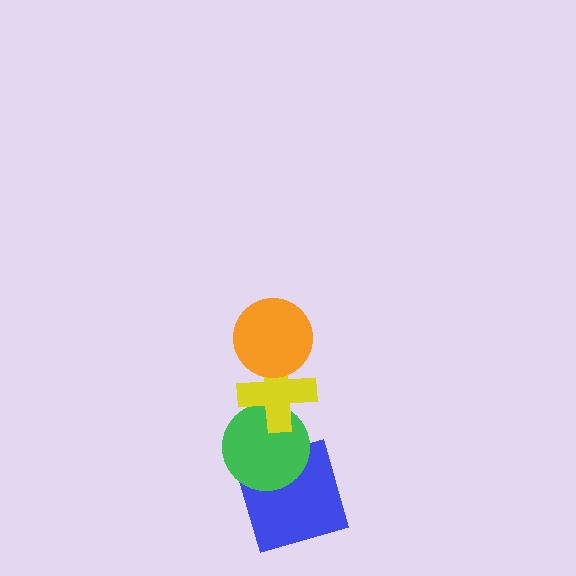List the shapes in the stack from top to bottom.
From top to bottom: the orange circle, the yellow cross, the green circle, the blue square.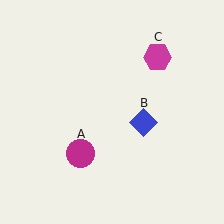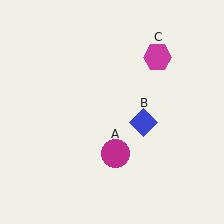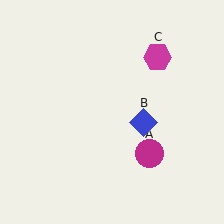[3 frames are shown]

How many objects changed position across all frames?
1 object changed position: magenta circle (object A).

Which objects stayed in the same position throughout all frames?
Blue diamond (object B) and magenta hexagon (object C) remained stationary.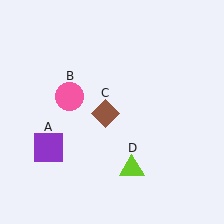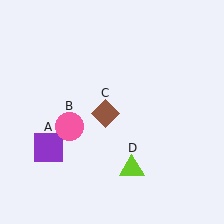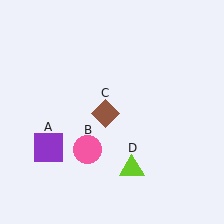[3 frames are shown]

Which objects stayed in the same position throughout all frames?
Purple square (object A) and brown diamond (object C) and lime triangle (object D) remained stationary.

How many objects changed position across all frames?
1 object changed position: pink circle (object B).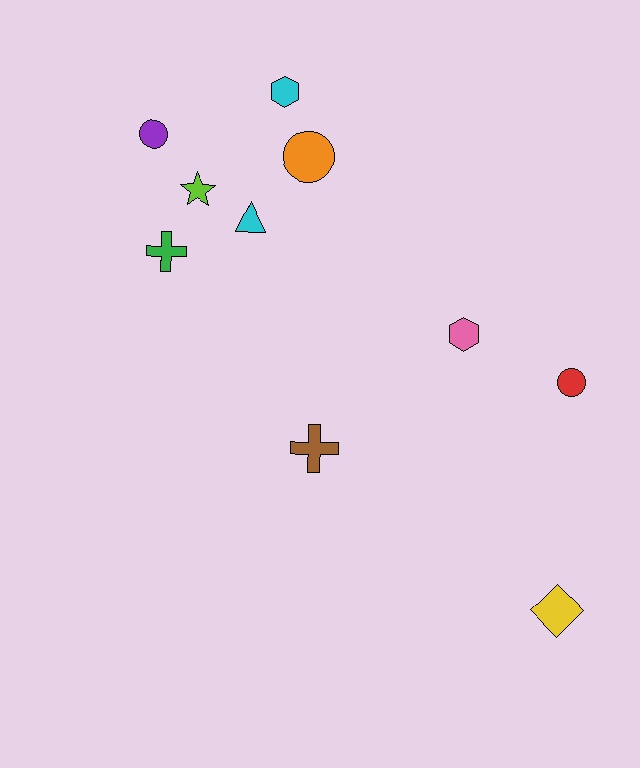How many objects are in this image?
There are 10 objects.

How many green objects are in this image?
There is 1 green object.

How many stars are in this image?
There is 1 star.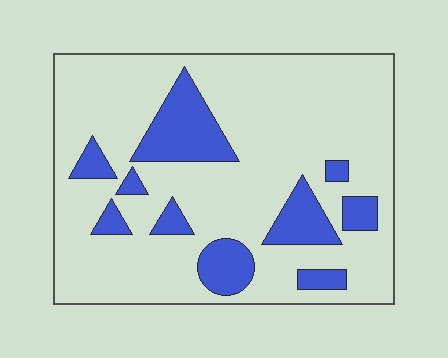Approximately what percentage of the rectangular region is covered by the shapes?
Approximately 20%.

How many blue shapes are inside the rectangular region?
10.